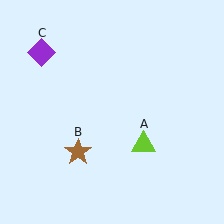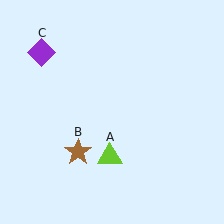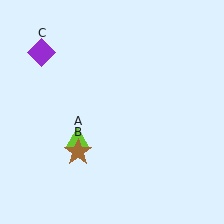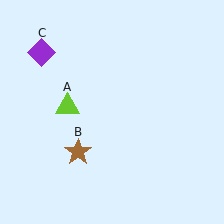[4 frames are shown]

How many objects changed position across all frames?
1 object changed position: lime triangle (object A).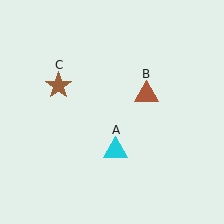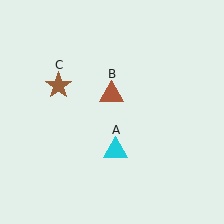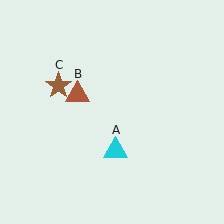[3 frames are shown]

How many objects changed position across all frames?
1 object changed position: brown triangle (object B).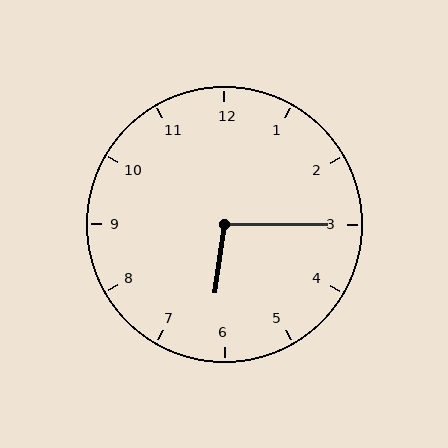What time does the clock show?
6:15.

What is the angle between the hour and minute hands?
Approximately 98 degrees.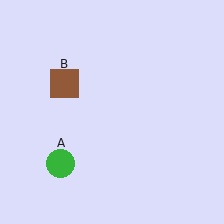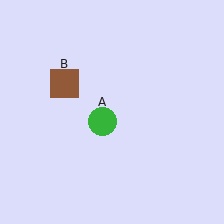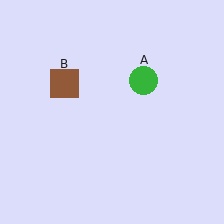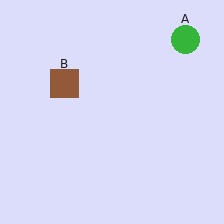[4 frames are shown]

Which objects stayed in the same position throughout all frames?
Brown square (object B) remained stationary.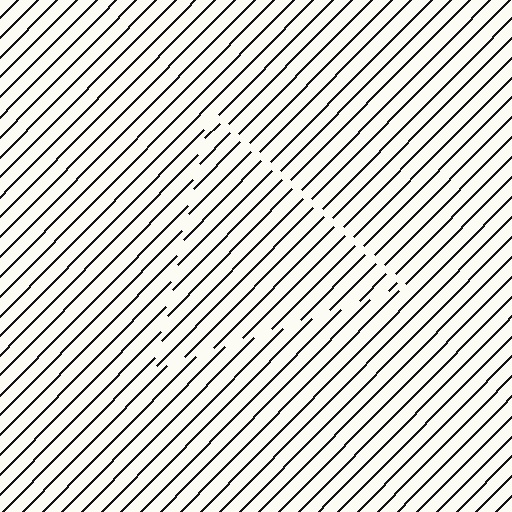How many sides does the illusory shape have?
3 sides — the line-ends trace a triangle.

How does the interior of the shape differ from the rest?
The interior of the shape contains the same grating, shifted by half a period — the contour is defined by the phase discontinuity where line-ends from the inner and outer gratings abut.